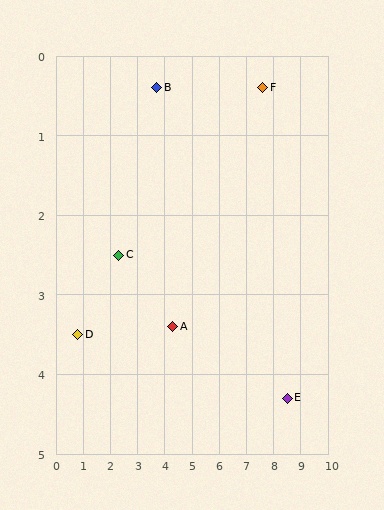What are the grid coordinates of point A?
Point A is at approximately (4.3, 3.4).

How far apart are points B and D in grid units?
Points B and D are about 4.2 grid units apart.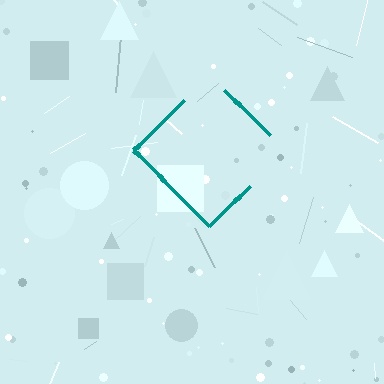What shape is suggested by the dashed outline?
The dashed outline suggests a diamond.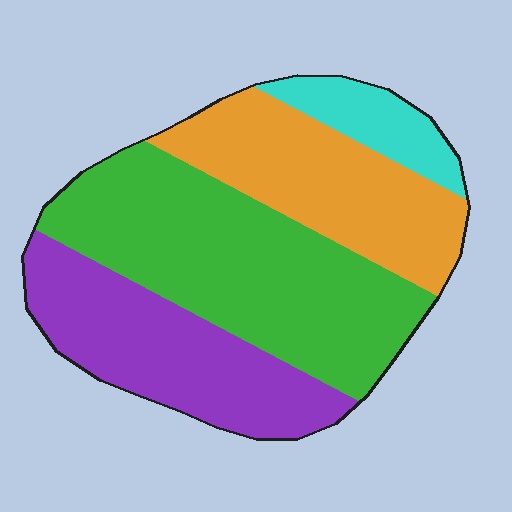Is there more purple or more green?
Green.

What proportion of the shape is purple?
Purple covers 26% of the shape.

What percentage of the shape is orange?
Orange takes up between a quarter and a half of the shape.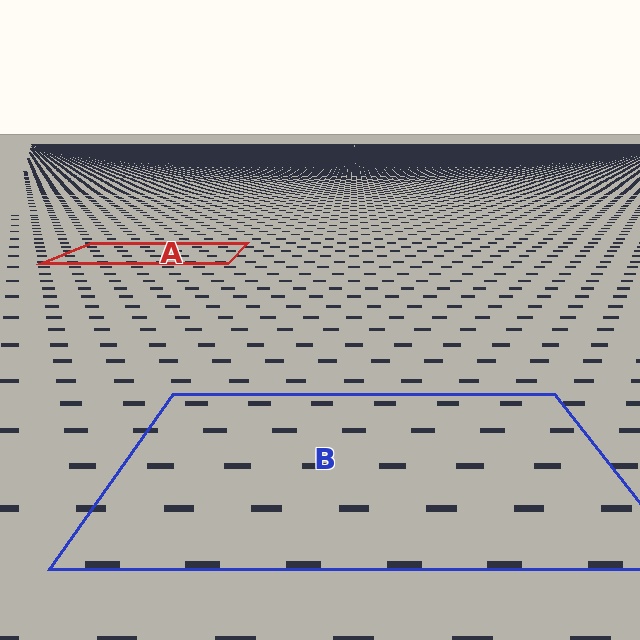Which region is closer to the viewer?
Region B is closer. The texture elements there are larger and more spread out.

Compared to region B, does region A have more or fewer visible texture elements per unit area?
Region A has more texture elements per unit area — they are packed more densely because it is farther away.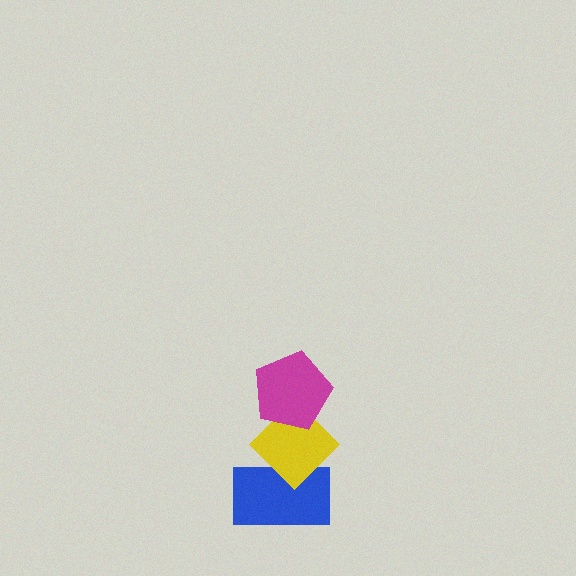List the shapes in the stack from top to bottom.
From top to bottom: the magenta pentagon, the yellow diamond, the blue rectangle.